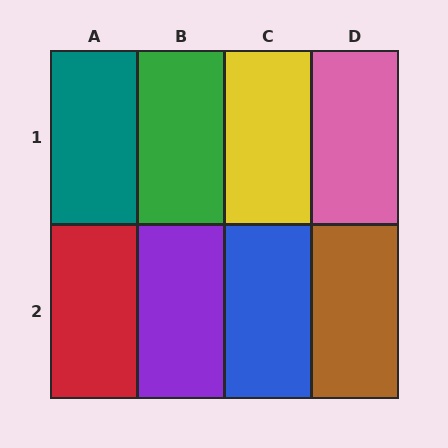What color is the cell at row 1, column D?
Pink.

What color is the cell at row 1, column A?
Teal.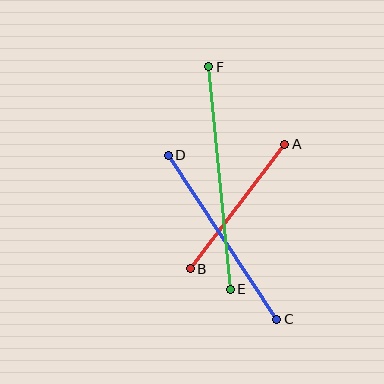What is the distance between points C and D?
The distance is approximately 197 pixels.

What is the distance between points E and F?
The distance is approximately 224 pixels.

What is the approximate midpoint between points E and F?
The midpoint is at approximately (219, 178) pixels.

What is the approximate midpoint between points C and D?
The midpoint is at approximately (222, 237) pixels.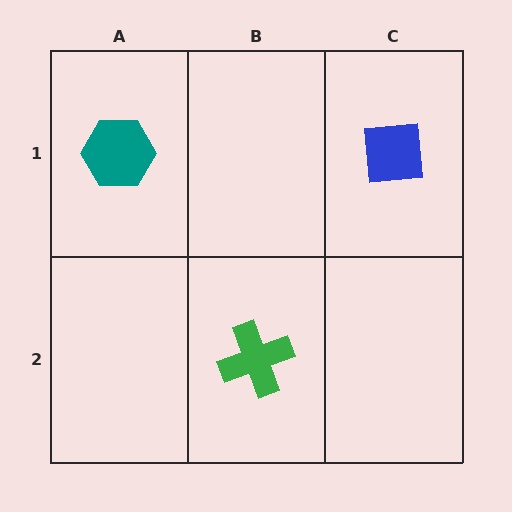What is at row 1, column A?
A teal hexagon.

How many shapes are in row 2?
1 shape.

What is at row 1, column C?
A blue square.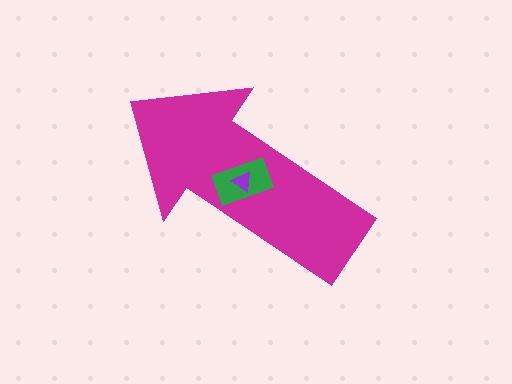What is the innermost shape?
The purple triangle.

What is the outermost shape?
The magenta arrow.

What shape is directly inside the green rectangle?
The purple triangle.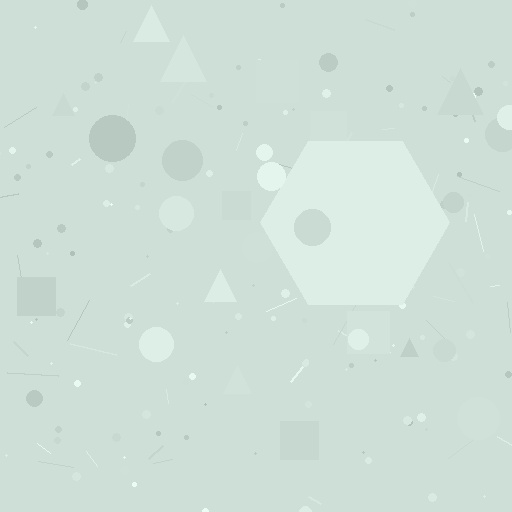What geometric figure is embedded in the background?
A hexagon is embedded in the background.